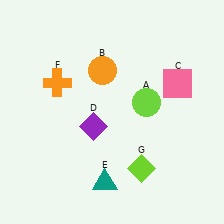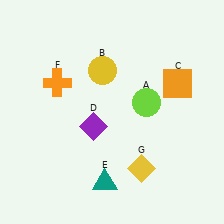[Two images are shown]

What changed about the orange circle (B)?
In Image 1, B is orange. In Image 2, it changed to yellow.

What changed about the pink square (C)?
In Image 1, C is pink. In Image 2, it changed to orange.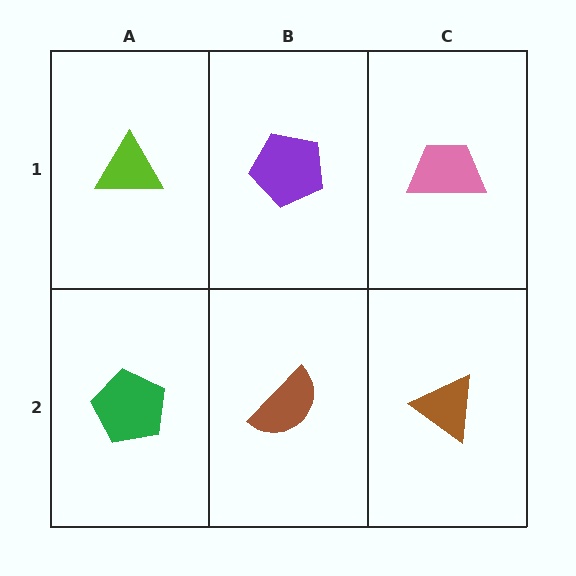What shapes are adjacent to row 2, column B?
A purple pentagon (row 1, column B), a green pentagon (row 2, column A), a brown triangle (row 2, column C).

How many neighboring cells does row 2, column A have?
2.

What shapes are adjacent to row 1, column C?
A brown triangle (row 2, column C), a purple pentagon (row 1, column B).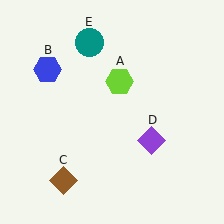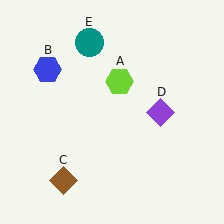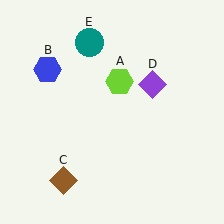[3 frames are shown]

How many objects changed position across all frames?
1 object changed position: purple diamond (object D).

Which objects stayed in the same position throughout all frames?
Lime hexagon (object A) and blue hexagon (object B) and brown diamond (object C) and teal circle (object E) remained stationary.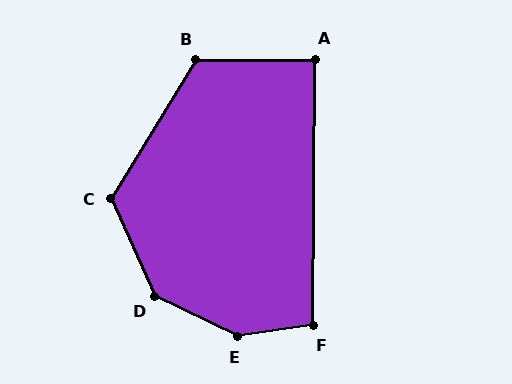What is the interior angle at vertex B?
Approximately 122 degrees (obtuse).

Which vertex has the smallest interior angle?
A, at approximately 89 degrees.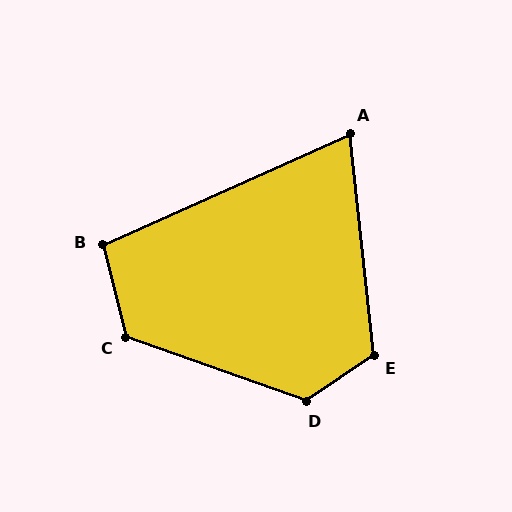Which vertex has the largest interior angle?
D, at approximately 126 degrees.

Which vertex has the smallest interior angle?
A, at approximately 72 degrees.